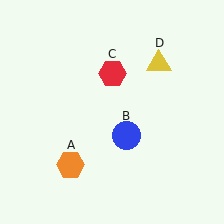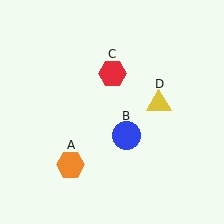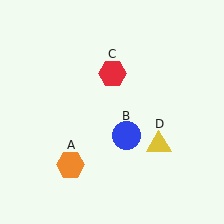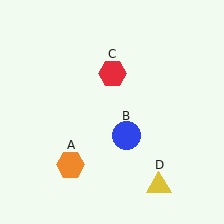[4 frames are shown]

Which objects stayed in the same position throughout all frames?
Orange hexagon (object A) and blue circle (object B) and red hexagon (object C) remained stationary.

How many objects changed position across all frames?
1 object changed position: yellow triangle (object D).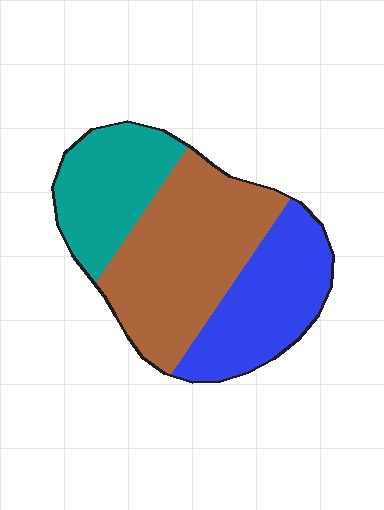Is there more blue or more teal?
Blue.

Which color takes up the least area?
Teal, at roughly 25%.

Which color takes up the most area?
Brown, at roughly 45%.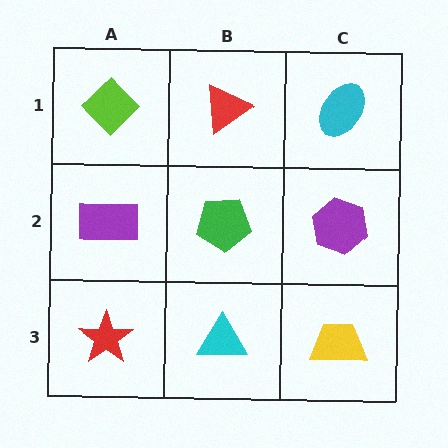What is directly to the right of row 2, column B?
A purple hexagon.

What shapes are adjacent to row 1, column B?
A green pentagon (row 2, column B), a lime diamond (row 1, column A), a cyan ellipse (row 1, column C).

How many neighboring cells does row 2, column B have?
4.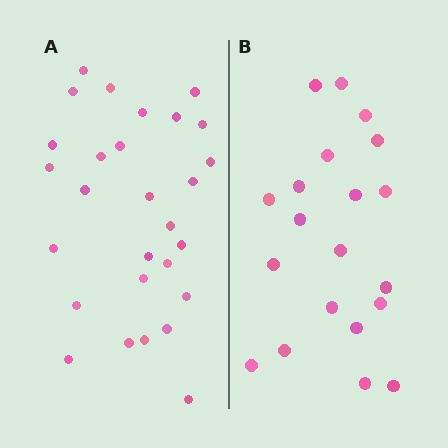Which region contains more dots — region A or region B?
Region A (the left region) has more dots.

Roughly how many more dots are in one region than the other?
Region A has roughly 8 or so more dots than region B.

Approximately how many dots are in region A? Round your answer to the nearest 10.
About 30 dots. (The exact count is 28, which rounds to 30.)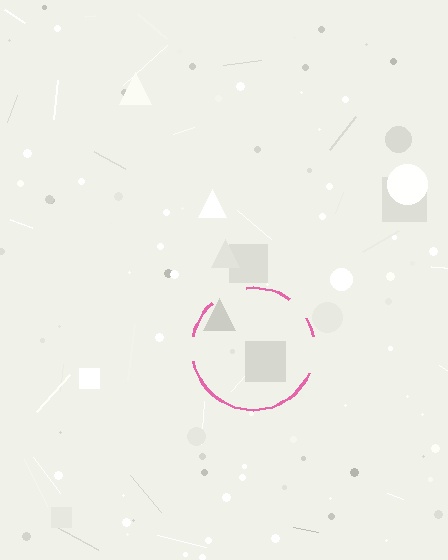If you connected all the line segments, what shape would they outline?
They would outline a circle.